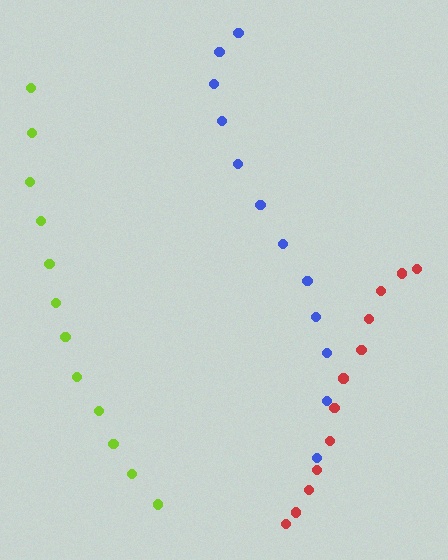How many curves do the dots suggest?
There are 3 distinct paths.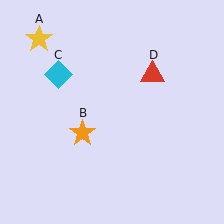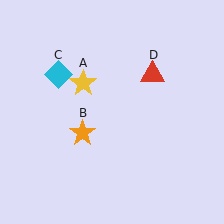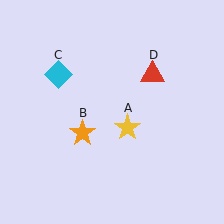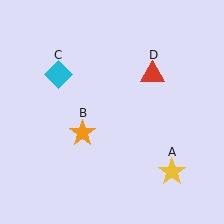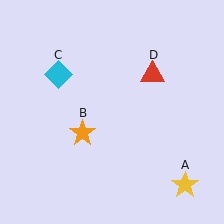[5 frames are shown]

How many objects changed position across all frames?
1 object changed position: yellow star (object A).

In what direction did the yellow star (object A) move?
The yellow star (object A) moved down and to the right.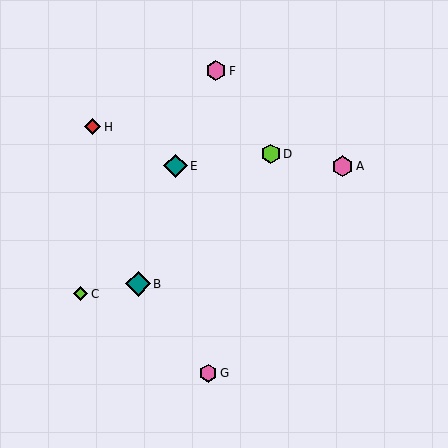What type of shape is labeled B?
Shape B is a teal diamond.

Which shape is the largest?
The teal diamond (labeled B) is the largest.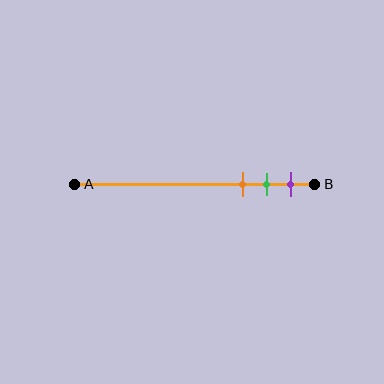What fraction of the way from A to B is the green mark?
The green mark is approximately 80% (0.8) of the way from A to B.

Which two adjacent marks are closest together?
The green and purple marks are the closest adjacent pair.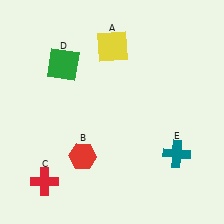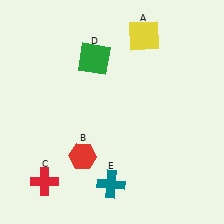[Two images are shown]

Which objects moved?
The objects that moved are: the yellow square (A), the green square (D), the teal cross (E).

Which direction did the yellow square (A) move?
The yellow square (A) moved right.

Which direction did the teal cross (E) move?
The teal cross (E) moved left.